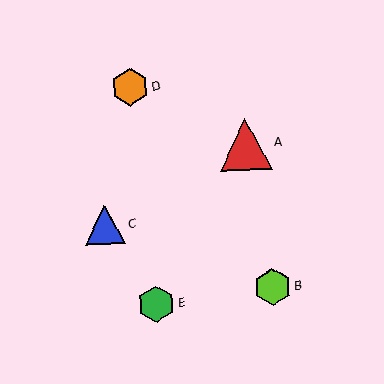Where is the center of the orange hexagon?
The center of the orange hexagon is at (130, 87).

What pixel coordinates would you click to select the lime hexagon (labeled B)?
Click at (273, 287) to select the lime hexagon B.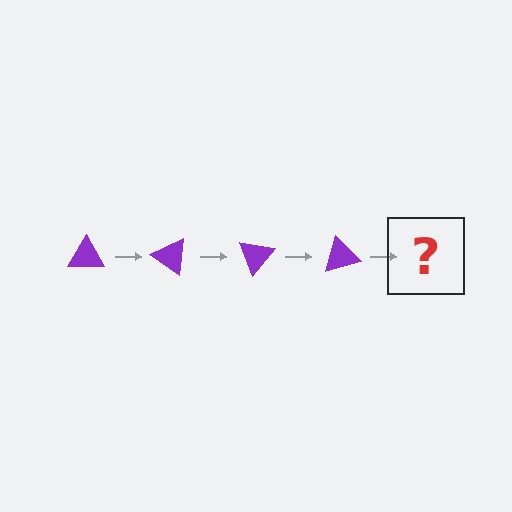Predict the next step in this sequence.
The next step is a purple triangle rotated 140 degrees.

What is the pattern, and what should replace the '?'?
The pattern is that the triangle rotates 35 degrees each step. The '?' should be a purple triangle rotated 140 degrees.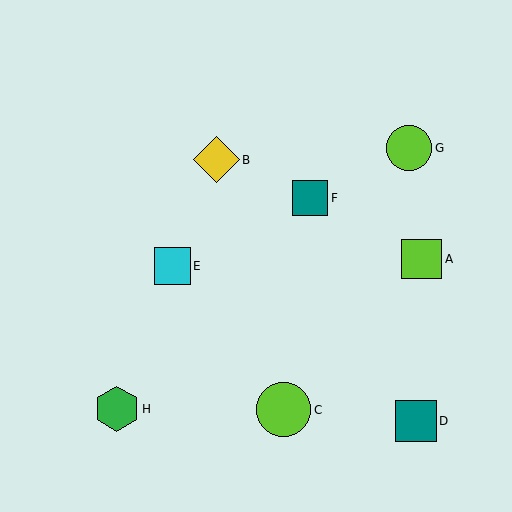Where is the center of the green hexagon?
The center of the green hexagon is at (117, 409).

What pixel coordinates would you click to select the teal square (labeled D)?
Click at (416, 421) to select the teal square D.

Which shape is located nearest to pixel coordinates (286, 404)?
The lime circle (labeled C) at (284, 410) is nearest to that location.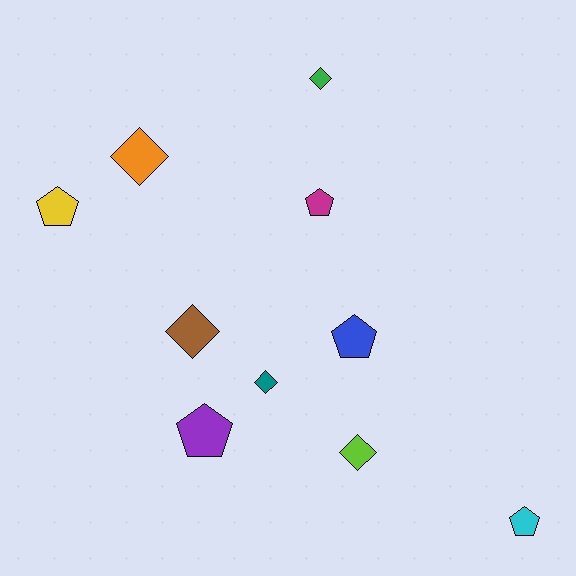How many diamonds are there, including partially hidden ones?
There are 5 diamonds.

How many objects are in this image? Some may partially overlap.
There are 10 objects.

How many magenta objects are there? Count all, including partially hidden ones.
There is 1 magenta object.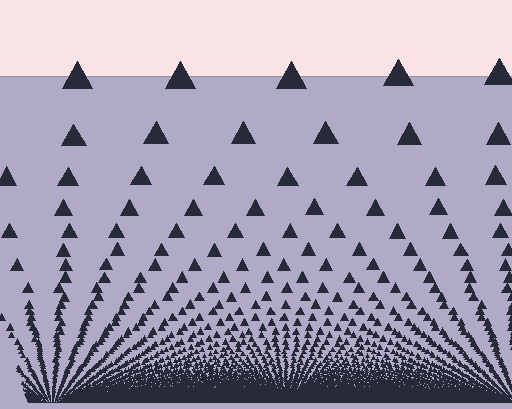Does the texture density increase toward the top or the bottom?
Density increases toward the bottom.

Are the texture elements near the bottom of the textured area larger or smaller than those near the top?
Smaller. The gradient is inverted — elements near the bottom are smaller and denser.